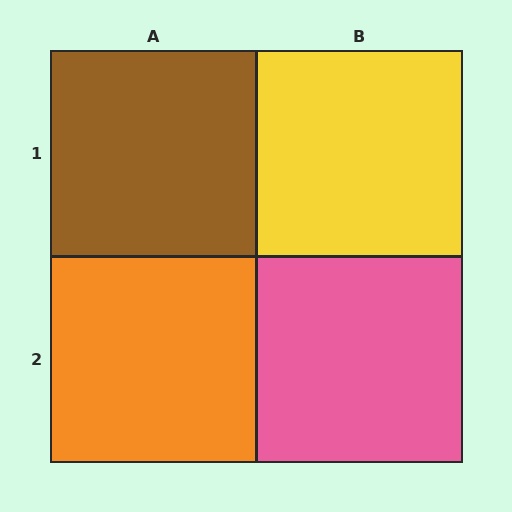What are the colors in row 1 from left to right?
Brown, yellow.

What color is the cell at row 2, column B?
Pink.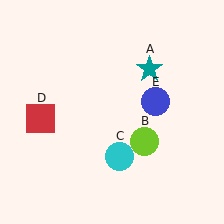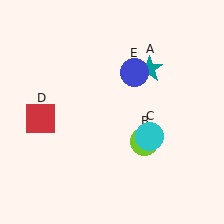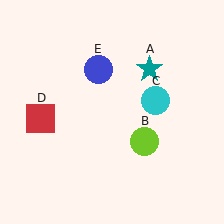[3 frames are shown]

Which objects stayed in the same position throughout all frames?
Teal star (object A) and lime circle (object B) and red square (object D) remained stationary.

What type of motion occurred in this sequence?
The cyan circle (object C), blue circle (object E) rotated counterclockwise around the center of the scene.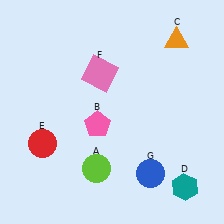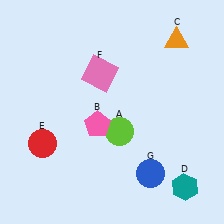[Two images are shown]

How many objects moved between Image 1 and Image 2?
1 object moved between the two images.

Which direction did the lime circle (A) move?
The lime circle (A) moved up.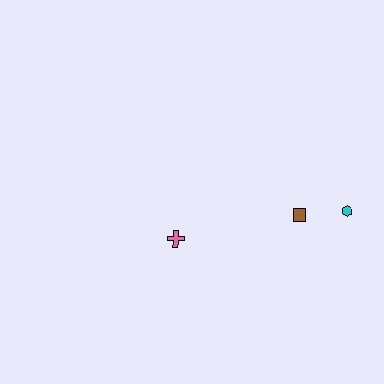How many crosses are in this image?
There is 1 cross.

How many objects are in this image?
There are 3 objects.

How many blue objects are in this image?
There are no blue objects.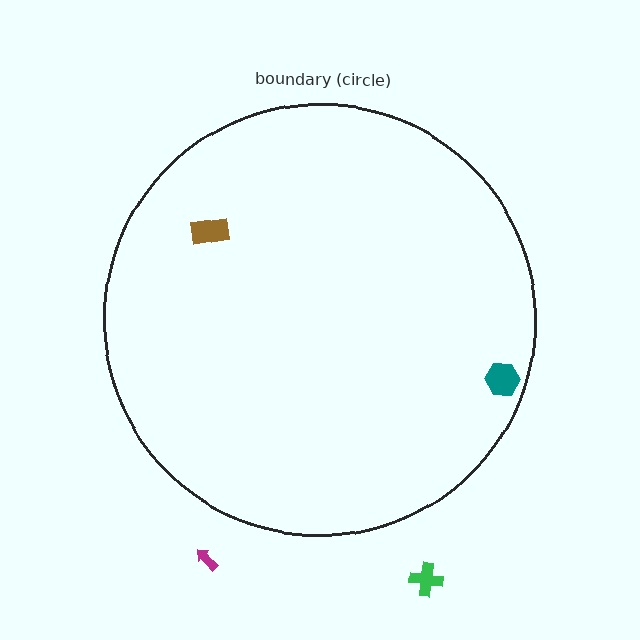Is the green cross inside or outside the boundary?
Outside.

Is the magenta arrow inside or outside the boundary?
Outside.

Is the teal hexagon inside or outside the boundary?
Inside.